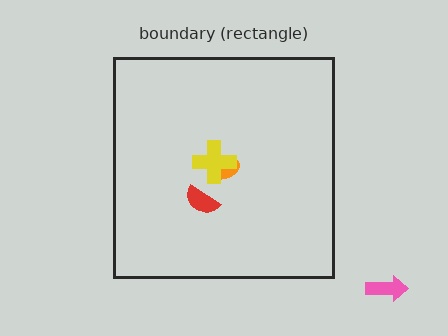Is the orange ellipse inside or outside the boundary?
Inside.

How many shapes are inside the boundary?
3 inside, 1 outside.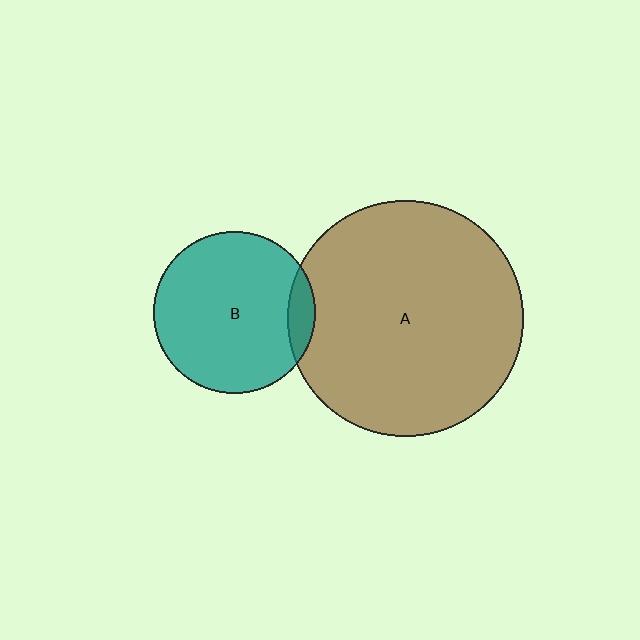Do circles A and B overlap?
Yes.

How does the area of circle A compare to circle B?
Approximately 2.1 times.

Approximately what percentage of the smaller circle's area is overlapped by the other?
Approximately 10%.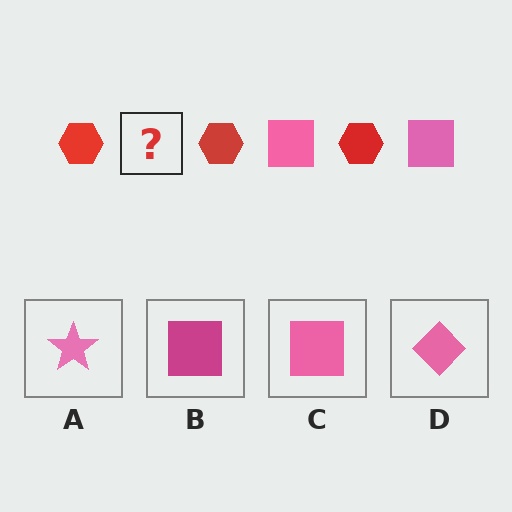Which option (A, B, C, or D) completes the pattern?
C.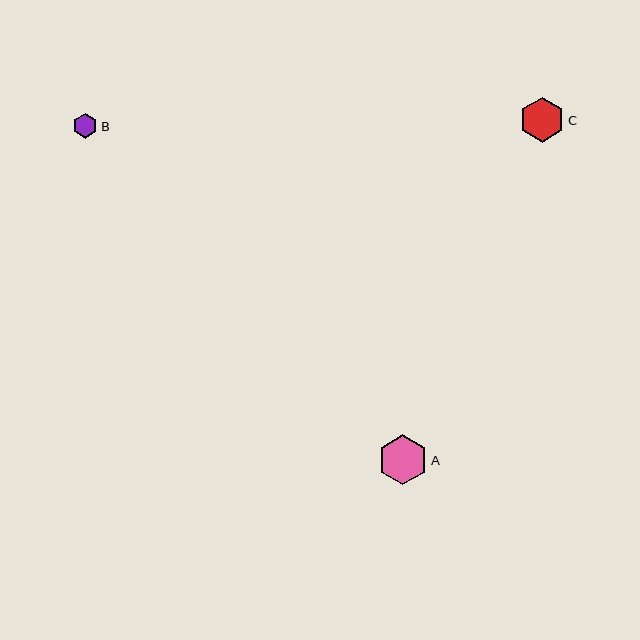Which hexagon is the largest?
Hexagon A is the largest with a size of approximately 50 pixels.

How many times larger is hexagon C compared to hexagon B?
Hexagon C is approximately 1.8 times the size of hexagon B.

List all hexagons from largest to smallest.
From largest to smallest: A, C, B.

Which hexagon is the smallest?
Hexagon B is the smallest with a size of approximately 25 pixels.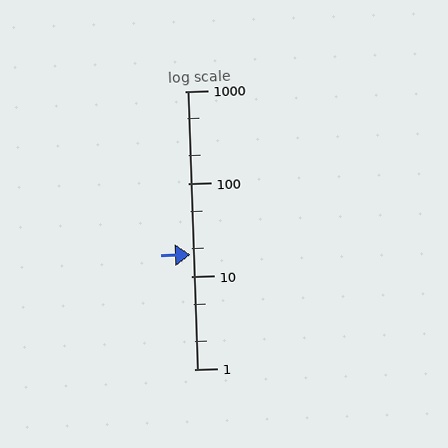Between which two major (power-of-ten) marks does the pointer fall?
The pointer is between 10 and 100.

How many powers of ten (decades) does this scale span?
The scale spans 3 decades, from 1 to 1000.